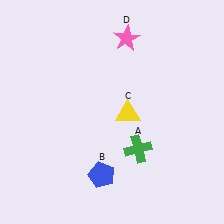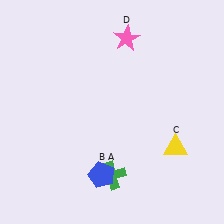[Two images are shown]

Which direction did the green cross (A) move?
The green cross (A) moved down.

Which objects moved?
The objects that moved are: the green cross (A), the yellow triangle (C).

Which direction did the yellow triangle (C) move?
The yellow triangle (C) moved right.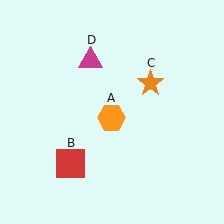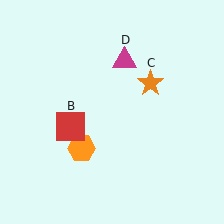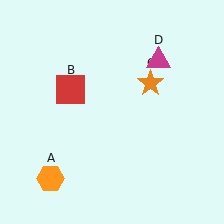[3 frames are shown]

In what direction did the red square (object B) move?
The red square (object B) moved up.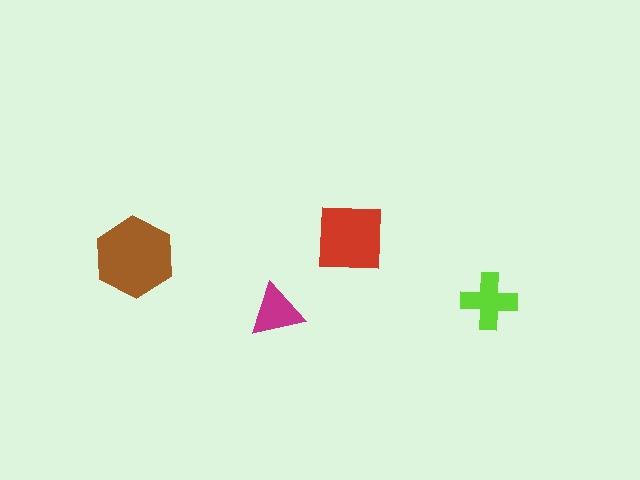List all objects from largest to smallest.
The brown hexagon, the red square, the lime cross, the magenta triangle.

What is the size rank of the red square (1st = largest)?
2nd.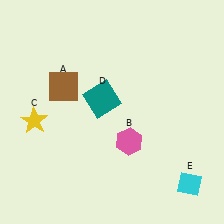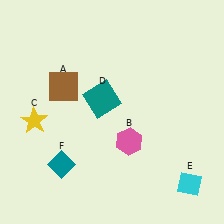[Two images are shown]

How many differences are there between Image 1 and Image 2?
There is 1 difference between the two images.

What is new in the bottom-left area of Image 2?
A teal diamond (F) was added in the bottom-left area of Image 2.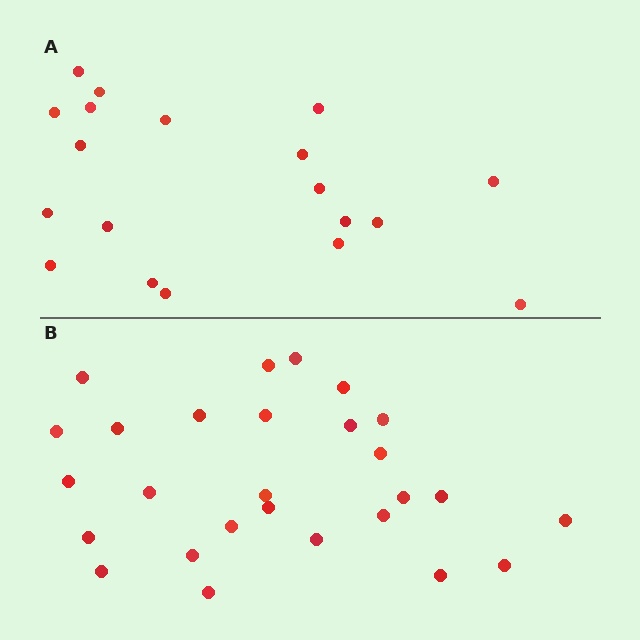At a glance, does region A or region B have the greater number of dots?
Region B (the bottom region) has more dots.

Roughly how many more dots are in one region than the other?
Region B has roughly 8 or so more dots than region A.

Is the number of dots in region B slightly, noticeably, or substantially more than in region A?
Region B has noticeably more, but not dramatically so. The ratio is roughly 1.4 to 1.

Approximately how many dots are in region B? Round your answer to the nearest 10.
About 30 dots. (The exact count is 27, which rounds to 30.)